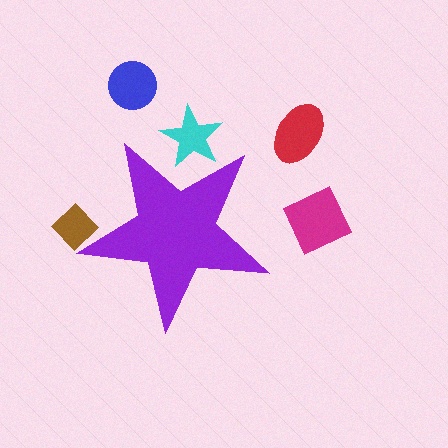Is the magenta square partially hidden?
No, the magenta square is fully visible.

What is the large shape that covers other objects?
A purple star.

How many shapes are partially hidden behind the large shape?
2 shapes are partially hidden.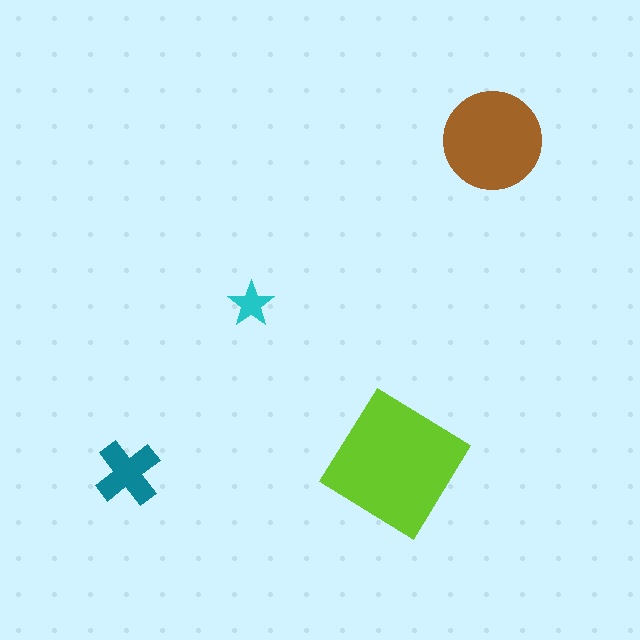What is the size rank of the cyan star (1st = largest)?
4th.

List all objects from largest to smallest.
The lime diamond, the brown circle, the teal cross, the cyan star.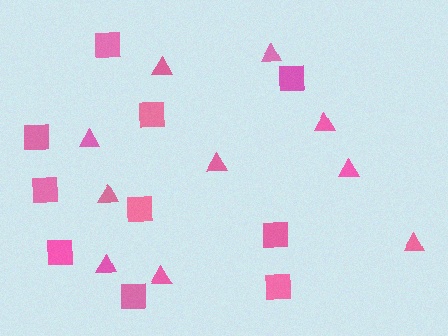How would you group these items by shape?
There are 2 groups: one group of triangles (10) and one group of squares (10).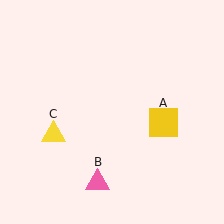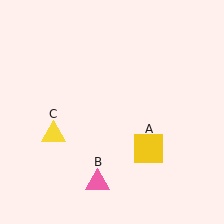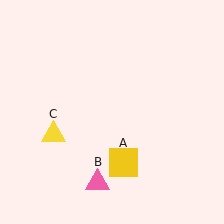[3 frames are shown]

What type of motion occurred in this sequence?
The yellow square (object A) rotated clockwise around the center of the scene.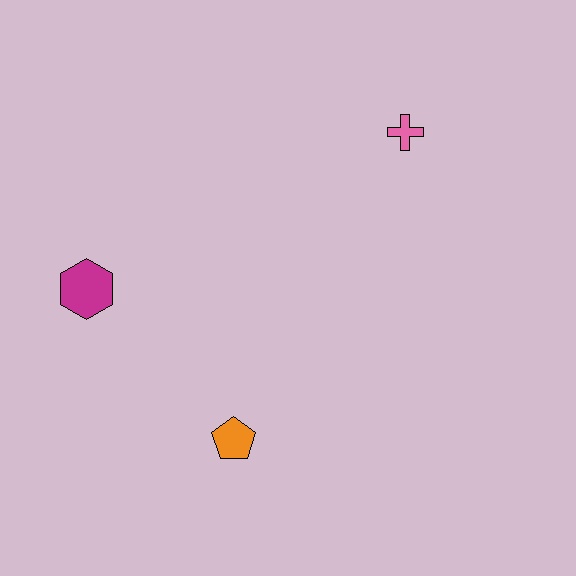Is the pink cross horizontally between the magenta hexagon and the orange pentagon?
No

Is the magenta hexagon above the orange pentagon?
Yes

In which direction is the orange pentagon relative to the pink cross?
The orange pentagon is below the pink cross.